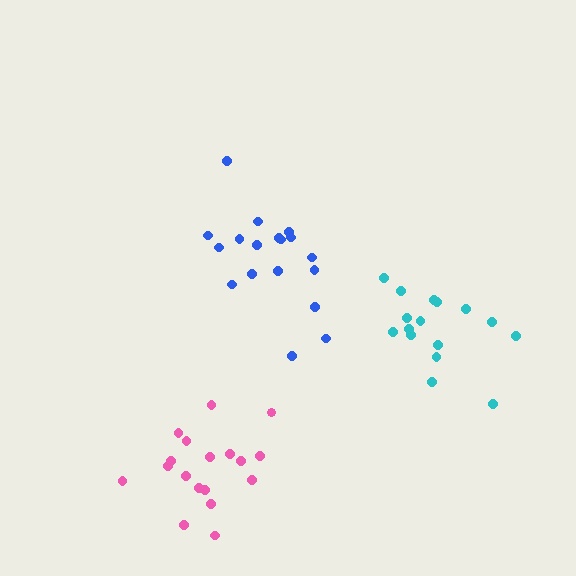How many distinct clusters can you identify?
There are 3 distinct clusters.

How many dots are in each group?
Group 1: 18 dots, Group 2: 18 dots, Group 3: 16 dots (52 total).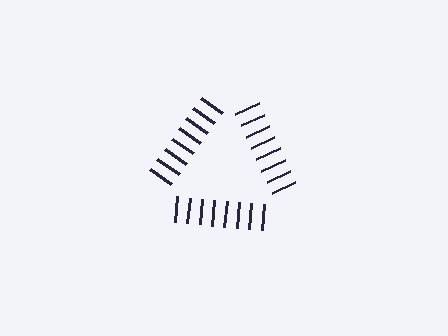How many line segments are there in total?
24 — 8 along each of the 3 edges.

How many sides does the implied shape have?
3 sides — the line-ends trace a triangle.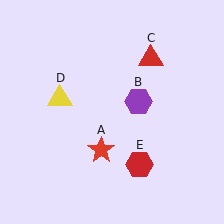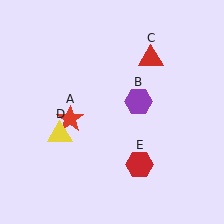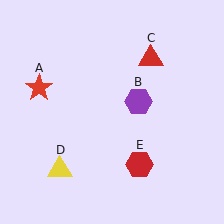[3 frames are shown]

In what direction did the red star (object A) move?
The red star (object A) moved up and to the left.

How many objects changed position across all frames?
2 objects changed position: red star (object A), yellow triangle (object D).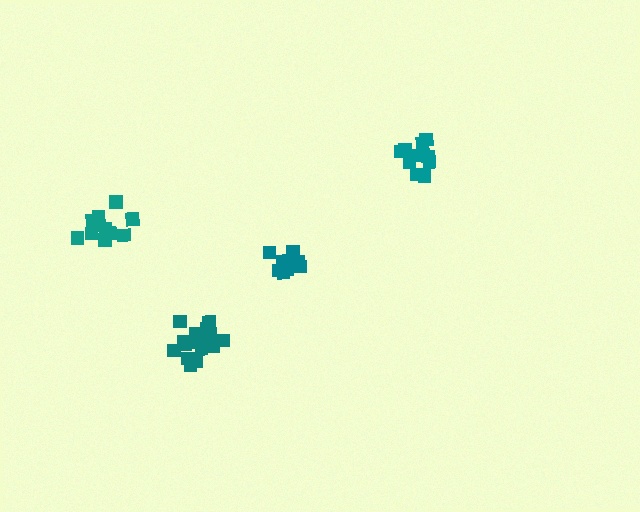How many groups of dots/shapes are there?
There are 4 groups.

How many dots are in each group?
Group 1: 12 dots, Group 2: 11 dots, Group 3: 17 dots, Group 4: 13 dots (53 total).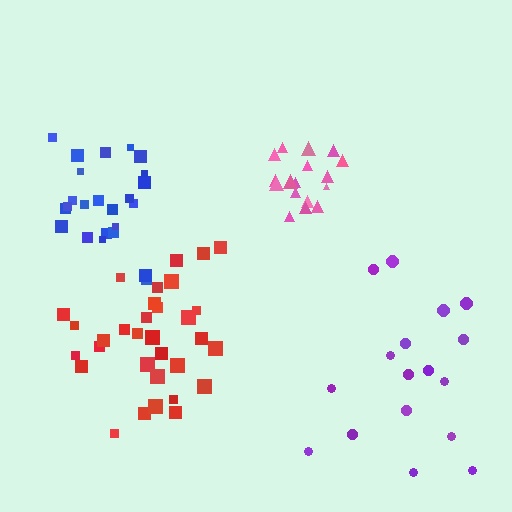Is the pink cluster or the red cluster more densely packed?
Pink.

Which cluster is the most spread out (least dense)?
Purple.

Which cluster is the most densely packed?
Pink.